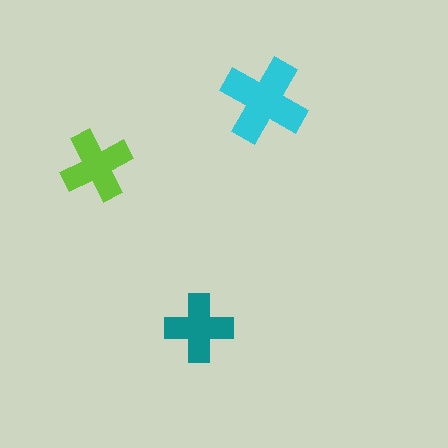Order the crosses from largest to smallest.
the cyan one, the lime one, the teal one.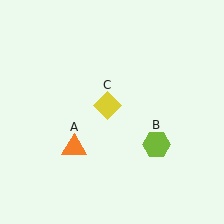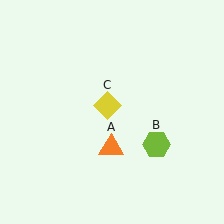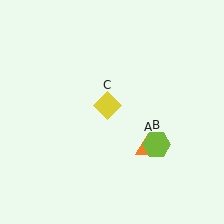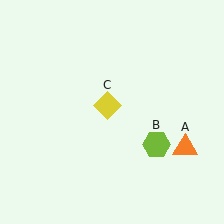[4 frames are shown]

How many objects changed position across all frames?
1 object changed position: orange triangle (object A).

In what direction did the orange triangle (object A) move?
The orange triangle (object A) moved right.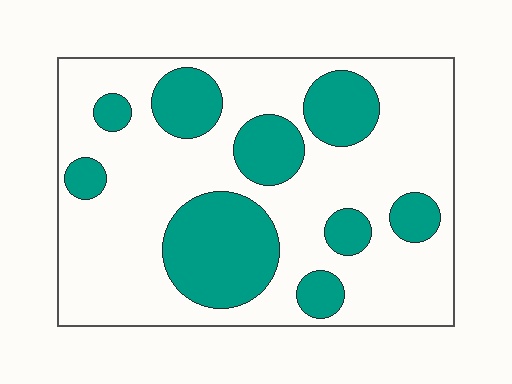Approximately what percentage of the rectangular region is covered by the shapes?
Approximately 30%.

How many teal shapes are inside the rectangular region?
9.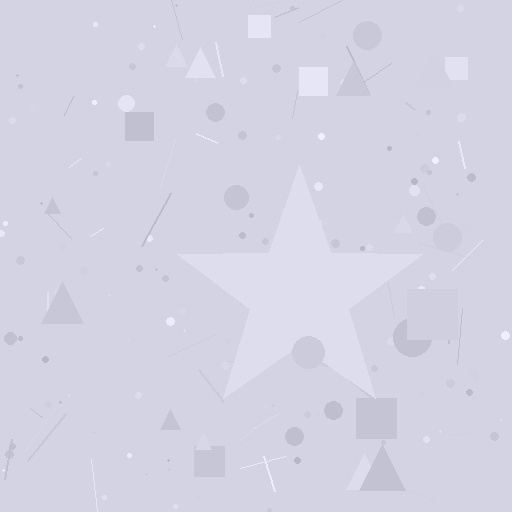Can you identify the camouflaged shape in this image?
The camouflaged shape is a star.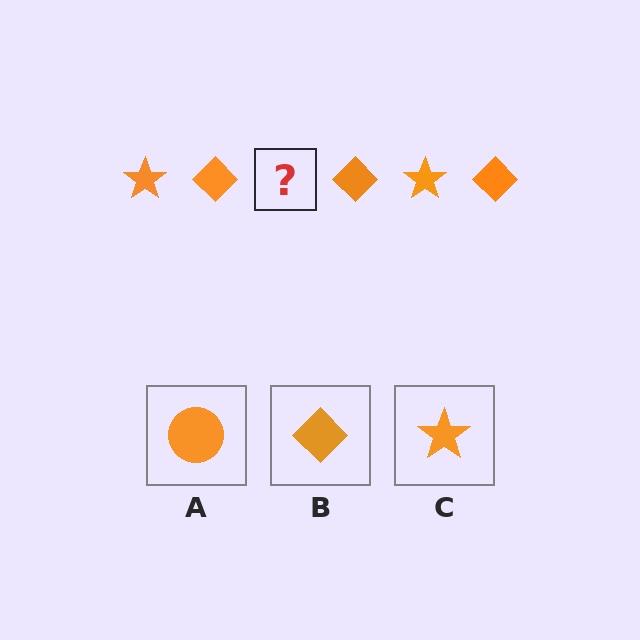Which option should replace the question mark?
Option C.